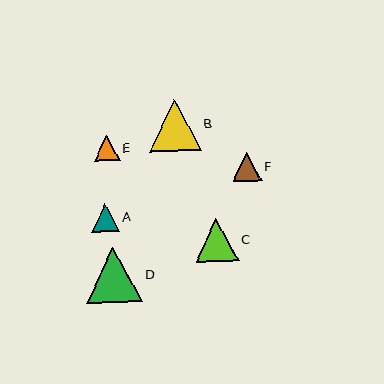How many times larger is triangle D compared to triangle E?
Triangle D is approximately 2.2 times the size of triangle E.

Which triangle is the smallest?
Triangle E is the smallest with a size of approximately 25 pixels.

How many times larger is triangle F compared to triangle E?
Triangle F is approximately 1.1 times the size of triangle E.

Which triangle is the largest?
Triangle D is the largest with a size of approximately 56 pixels.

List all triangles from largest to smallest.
From largest to smallest: D, B, C, F, A, E.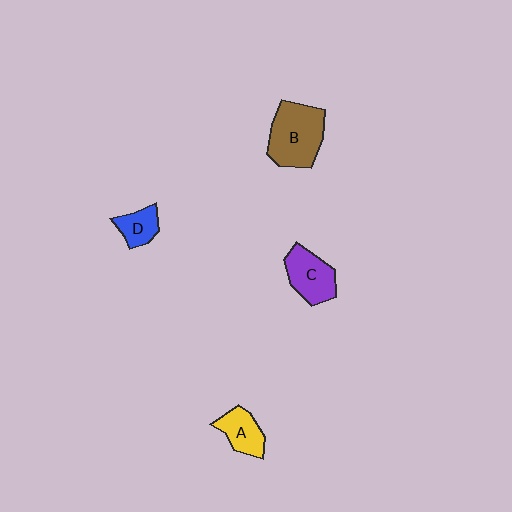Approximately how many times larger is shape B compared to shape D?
Approximately 2.4 times.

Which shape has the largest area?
Shape B (brown).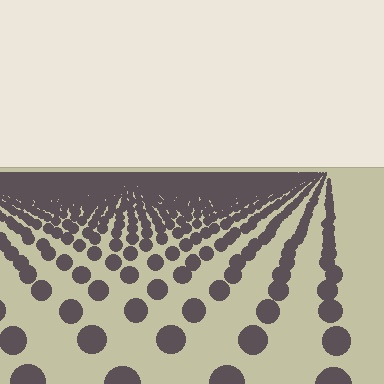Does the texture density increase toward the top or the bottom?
Density increases toward the top.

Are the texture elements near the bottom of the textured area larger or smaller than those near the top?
Larger. Near the bottom, elements are closer to the viewer and appear at a bigger on-screen size.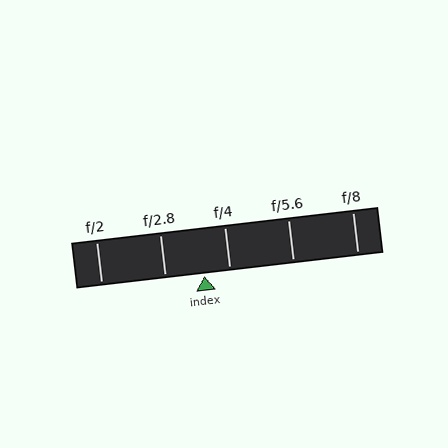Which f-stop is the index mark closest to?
The index mark is closest to f/4.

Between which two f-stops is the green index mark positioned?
The index mark is between f/2.8 and f/4.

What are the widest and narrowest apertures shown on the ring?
The widest aperture shown is f/2 and the narrowest is f/8.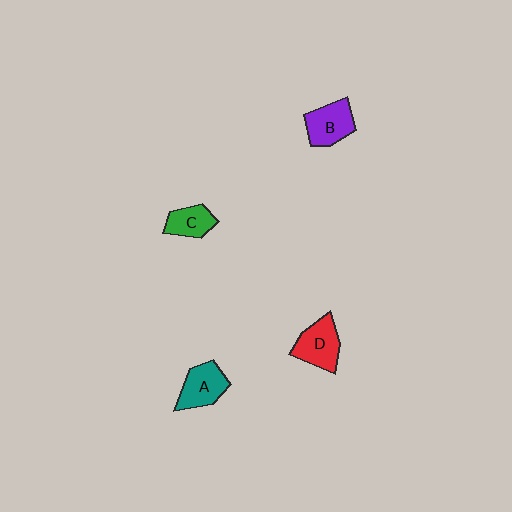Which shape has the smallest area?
Shape C (green).